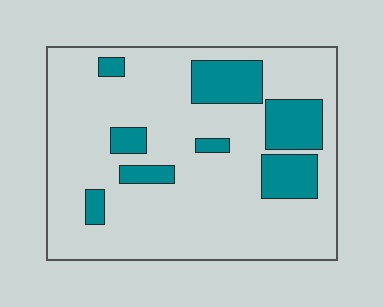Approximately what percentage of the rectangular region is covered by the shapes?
Approximately 20%.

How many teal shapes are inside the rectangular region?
8.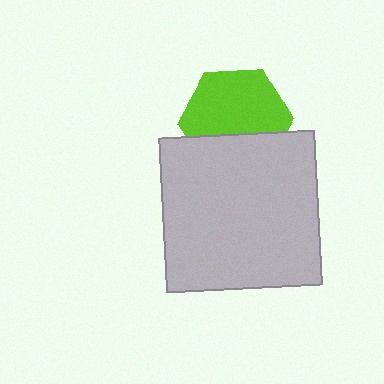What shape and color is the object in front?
The object in front is a light gray square.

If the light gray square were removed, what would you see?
You would see the complete lime hexagon.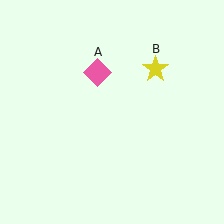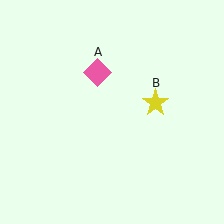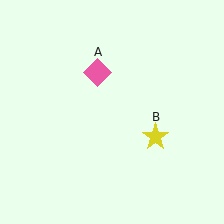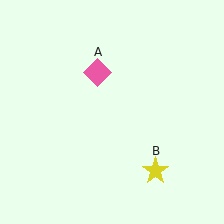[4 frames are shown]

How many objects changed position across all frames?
1 object changed position: yellow star (object B).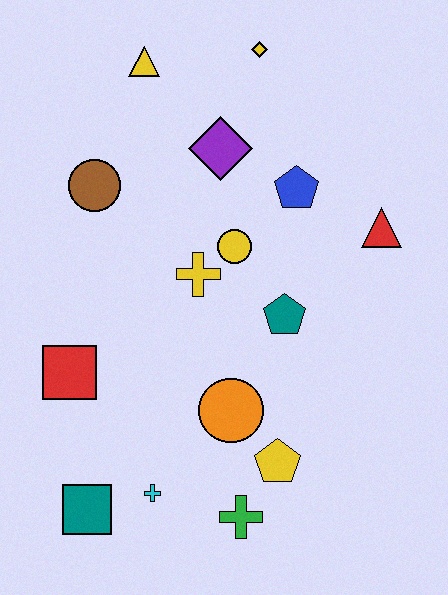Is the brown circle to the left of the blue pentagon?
Yes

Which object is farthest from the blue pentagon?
The teal square is farthest from the blue pentagon.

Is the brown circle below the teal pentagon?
No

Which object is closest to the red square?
The teal square is closest to the red square.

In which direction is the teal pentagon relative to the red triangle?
The teal pentagon is to the left of the red triangle.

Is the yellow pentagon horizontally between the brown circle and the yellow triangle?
No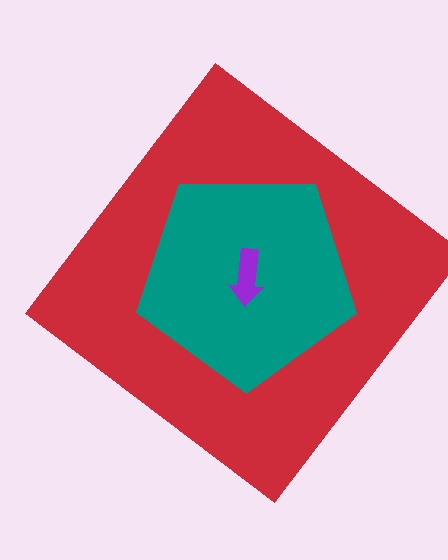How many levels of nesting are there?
3.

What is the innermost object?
The purple arrow.